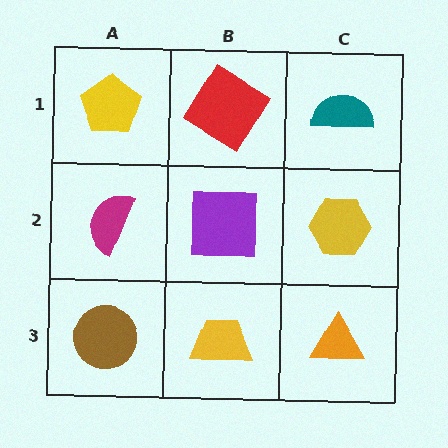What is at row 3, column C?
An orange triangle.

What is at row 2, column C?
A yellow hexagon.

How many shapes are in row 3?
3 shapes.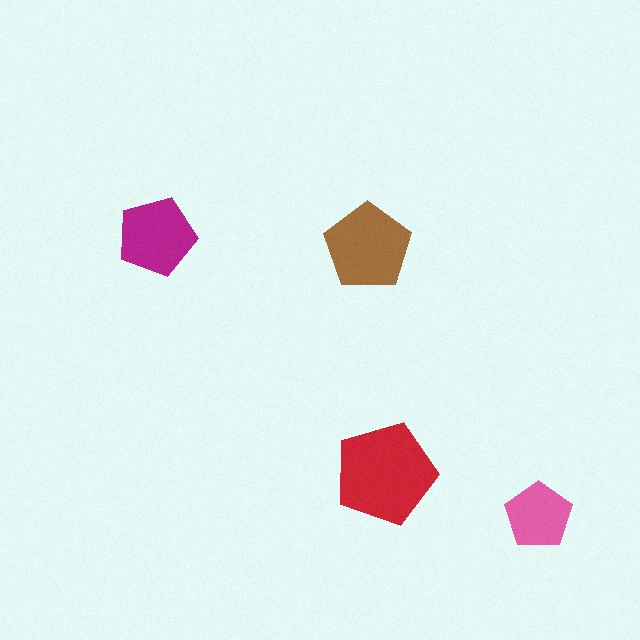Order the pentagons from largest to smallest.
the red one, the brown one, the magenta one, the pink one.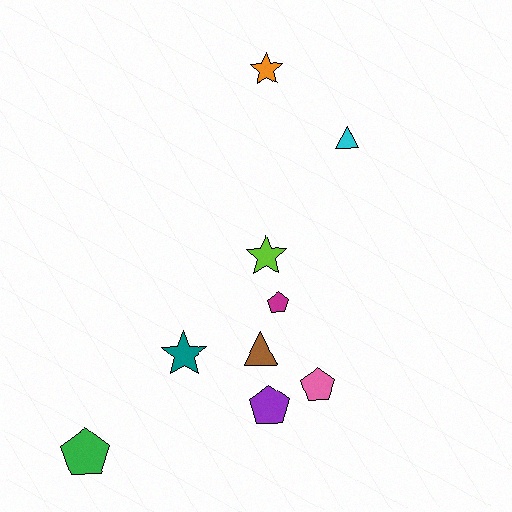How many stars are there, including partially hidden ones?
There are 3 stars.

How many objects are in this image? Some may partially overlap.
There are 9 objects.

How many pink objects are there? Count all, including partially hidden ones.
There is 1 pink object.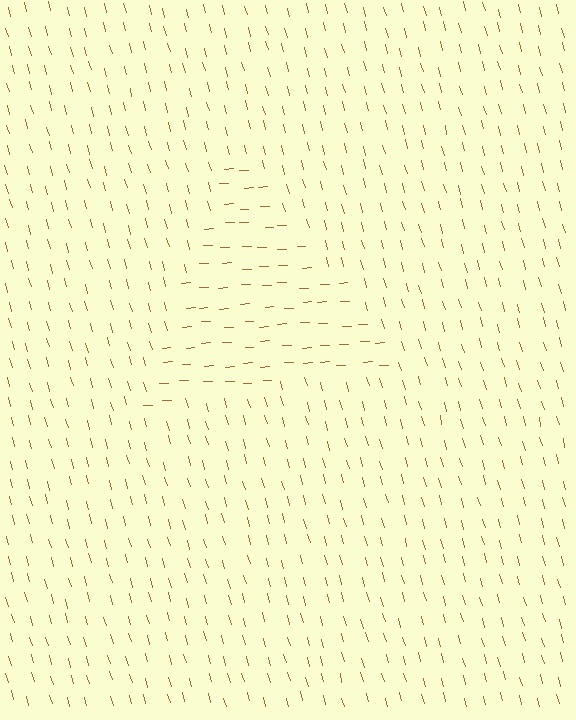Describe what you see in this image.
The image is filled with small brown line segments. A triangle region in the image has lines oriented differently from the surrounding lines, creating a visible texture boundary.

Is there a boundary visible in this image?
Yes, there is a texture boundary formed by a change in line orientation.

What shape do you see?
I see a triangle.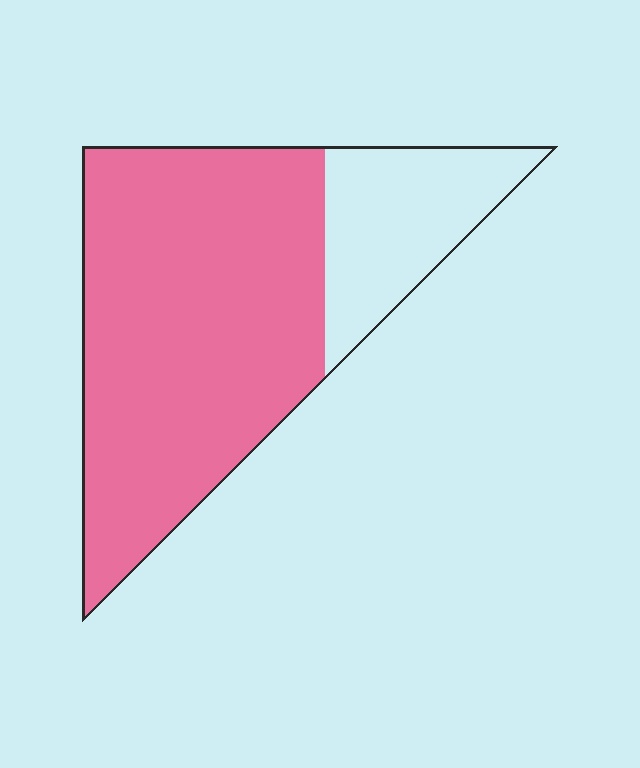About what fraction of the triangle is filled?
About three quarters (3/4).